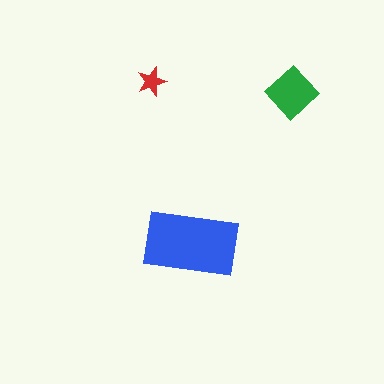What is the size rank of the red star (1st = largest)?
3rd.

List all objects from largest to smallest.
The blue rectangle, the green diamond, the red star.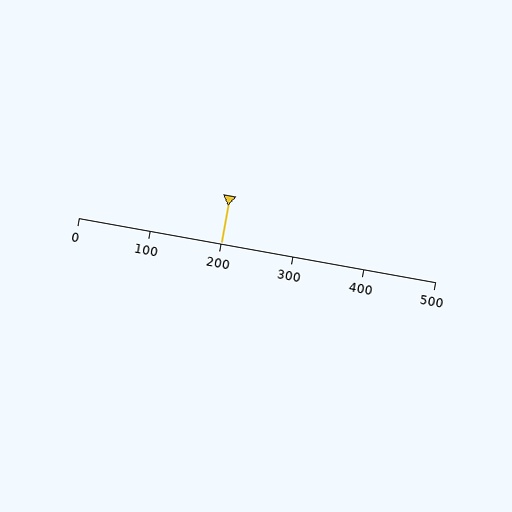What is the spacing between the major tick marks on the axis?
The major ticks are spaced 100 apart.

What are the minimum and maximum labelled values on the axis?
The axis runs from 0 to 500.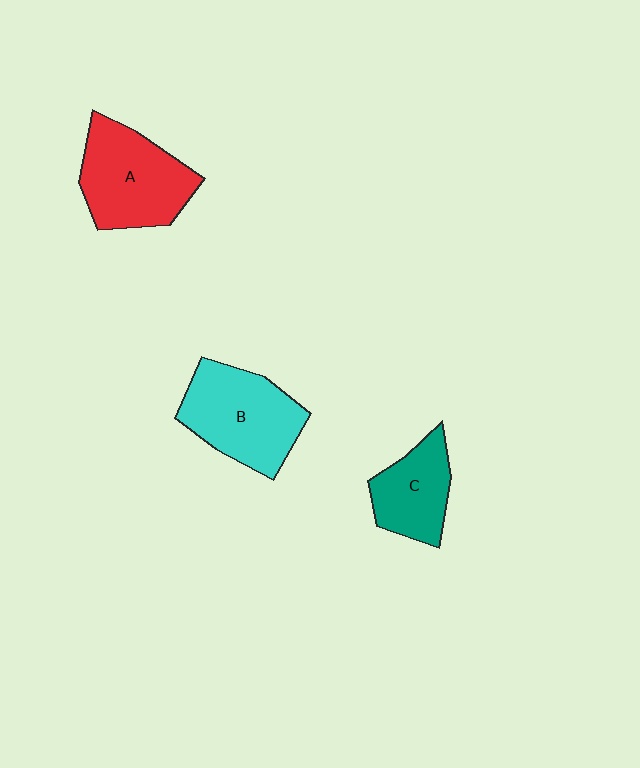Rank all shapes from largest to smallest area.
From largest to smallest: B (cyan), A (red), C (teal).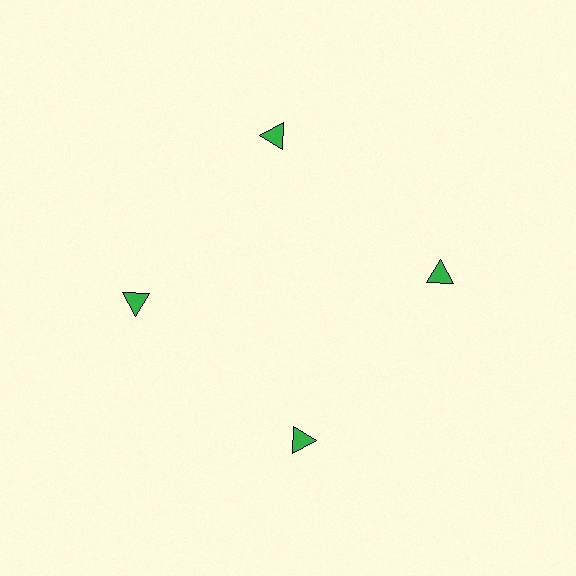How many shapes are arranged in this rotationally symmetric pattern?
There are 4 shapes, arranged in 4 groups of 1.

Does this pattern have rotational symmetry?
Yes, this pattern has 4-fold rotational symmetry. It looks the same after rotating 90 degrees around the center.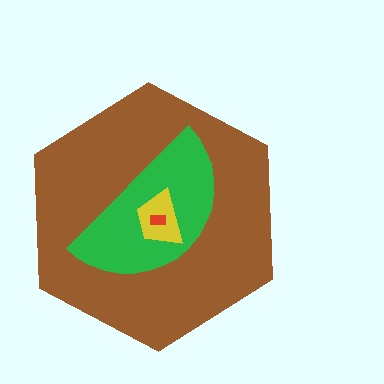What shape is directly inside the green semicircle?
The yellow trapezoid.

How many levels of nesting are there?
4.